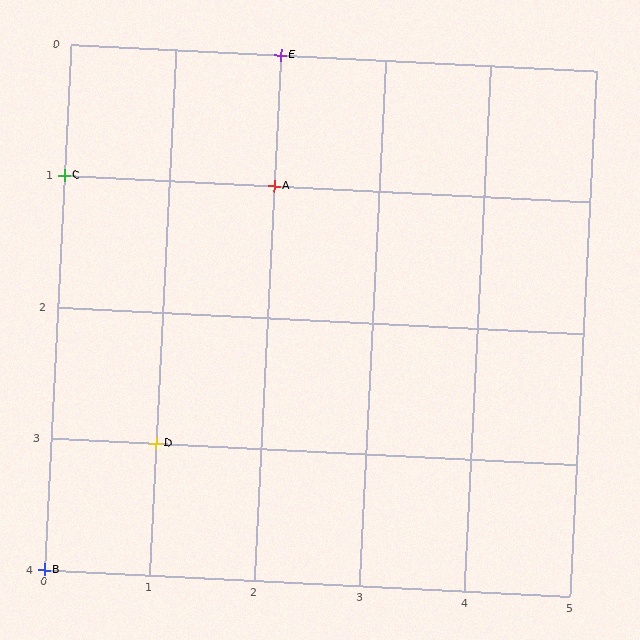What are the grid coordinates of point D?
Point D is at grid coordinates (1, 3).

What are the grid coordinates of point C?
Point C is at grid coordinates (0, 1).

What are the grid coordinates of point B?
Point B is at grid coordinates (0, 4).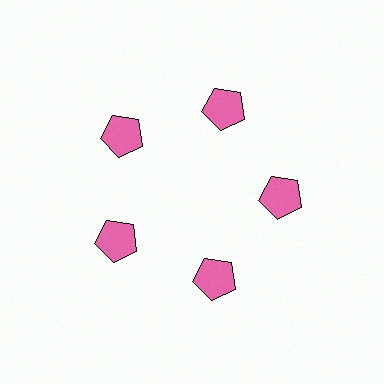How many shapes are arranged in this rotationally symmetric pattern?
There are 5 shapes, arranged in 5 groups of 1.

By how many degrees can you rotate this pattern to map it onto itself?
The pattern maps onto itself every 72 degrees of rotation.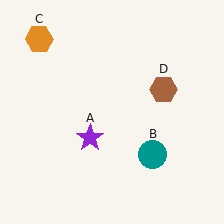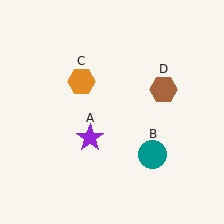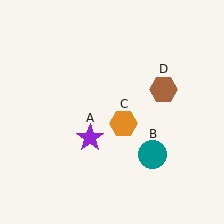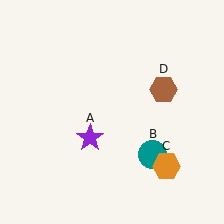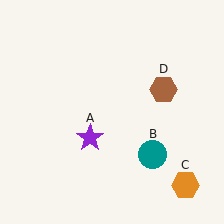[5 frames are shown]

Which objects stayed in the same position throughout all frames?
Purple star (object A) and teal circle (object B) and brown hexagon (object D) remained stationary.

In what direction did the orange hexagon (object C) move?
The orange hexagon (object C) moved down and to the right.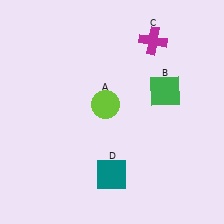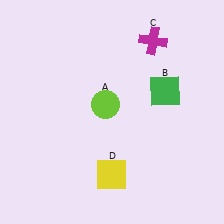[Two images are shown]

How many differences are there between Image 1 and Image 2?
There is 1 difference between the two images.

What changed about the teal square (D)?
In Image 1, D is teal. In Image 2, it changed to yellow.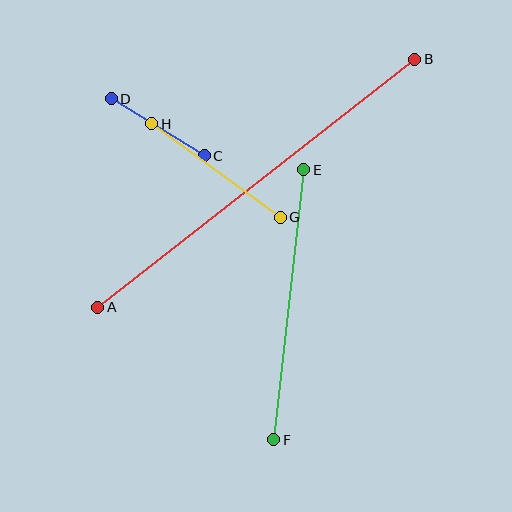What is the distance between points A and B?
The distance is approximately 403 pixels.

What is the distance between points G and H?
The distance is approximately 159 pixels.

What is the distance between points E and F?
The distance is approximately 272 pixels.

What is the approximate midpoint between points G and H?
The midpoint is at approximately (216, 171) pixels.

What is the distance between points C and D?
The distance is approximately 109 pixels.